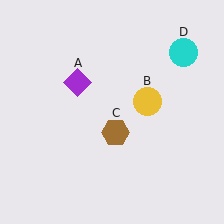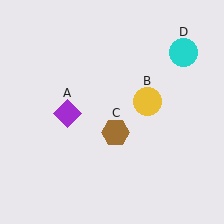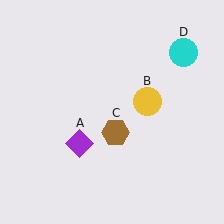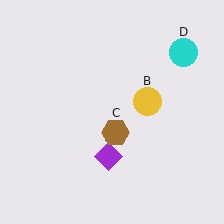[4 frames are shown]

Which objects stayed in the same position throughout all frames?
Yellow circle (object B) and brown hexagon (object C) and cyan circle (object D) remained stationary.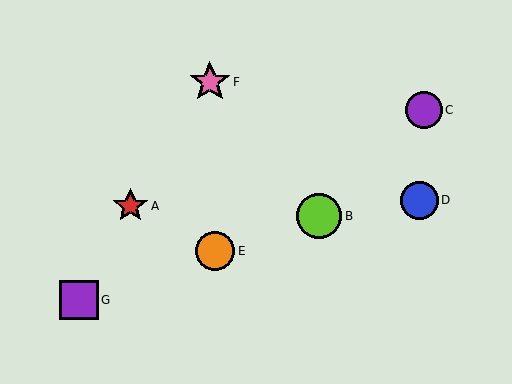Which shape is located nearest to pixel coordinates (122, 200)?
The red star (labeled A) at (130, 206) is nearest to that location.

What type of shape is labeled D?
Shape D is a blue circle.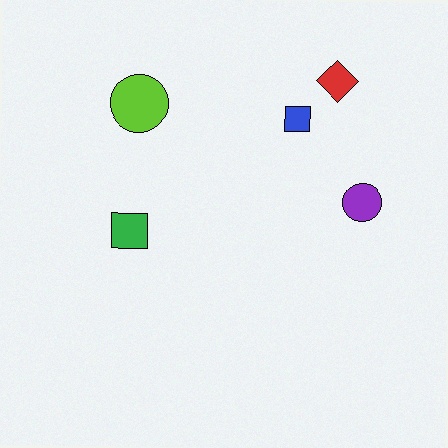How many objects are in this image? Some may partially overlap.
There are 5 objects.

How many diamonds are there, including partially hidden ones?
There is 1 diamond.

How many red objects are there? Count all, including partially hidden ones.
There is 1 red object.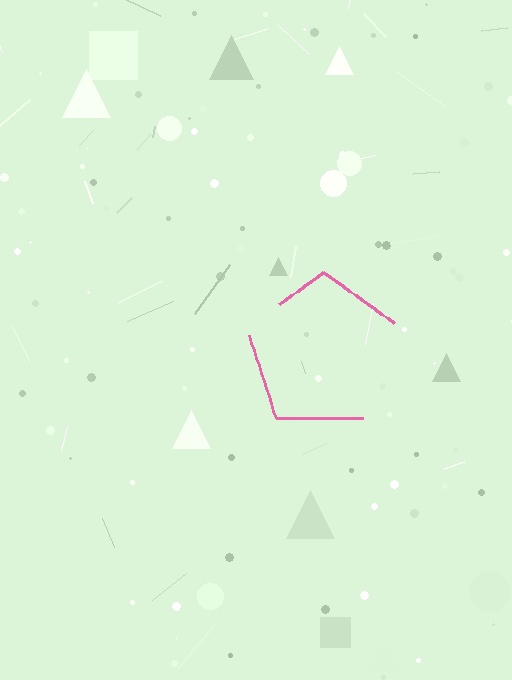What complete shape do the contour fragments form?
The contour fragments form a pentagon.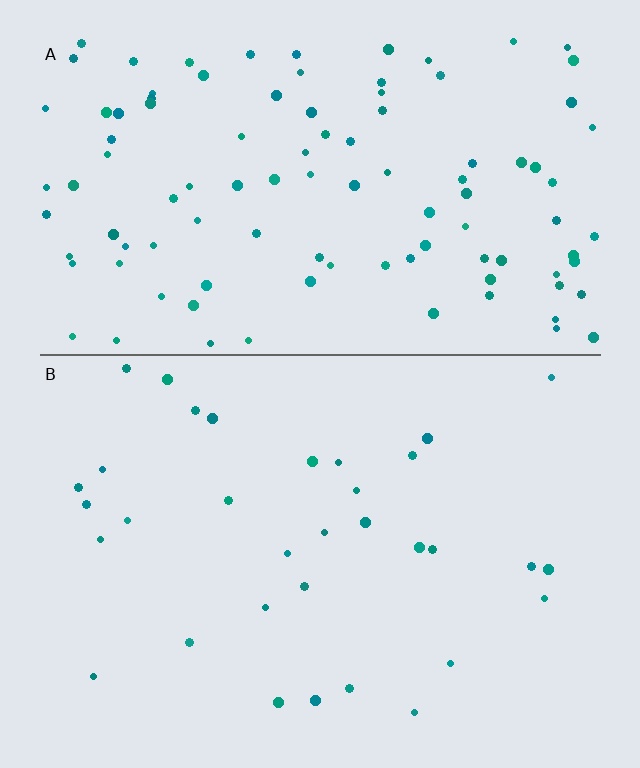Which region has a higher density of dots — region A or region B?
A (the top).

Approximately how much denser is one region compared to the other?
Approximately 3.1× — region A over region B.